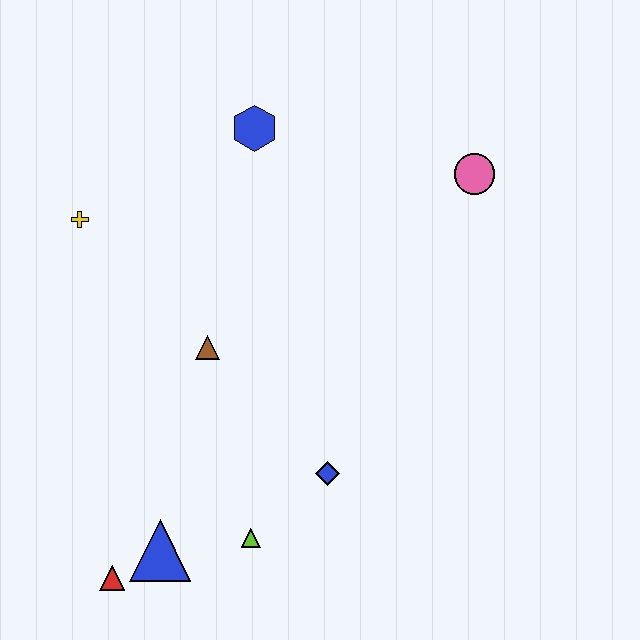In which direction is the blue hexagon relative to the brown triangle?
The blue hexagon is above the brown triangle.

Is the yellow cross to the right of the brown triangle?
No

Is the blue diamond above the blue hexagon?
No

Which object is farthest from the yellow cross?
The pink circle is farthest from the yellow cross.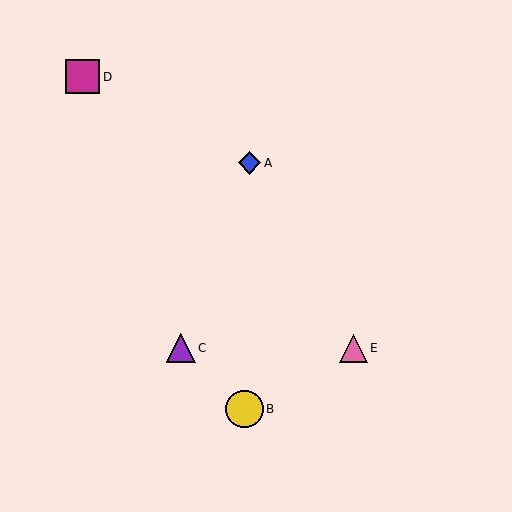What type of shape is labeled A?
Shape A is a blue diamond.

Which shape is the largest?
The yellow circle (labeled B) is the largest.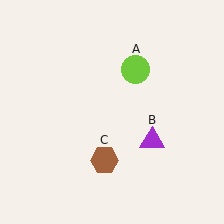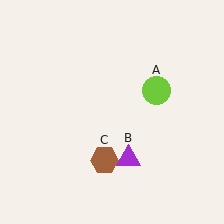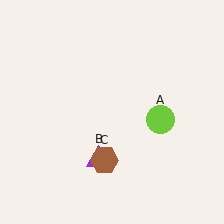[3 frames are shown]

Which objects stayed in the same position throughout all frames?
Brown hexagon (object C) remained stationary.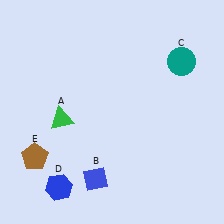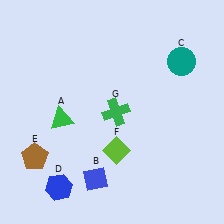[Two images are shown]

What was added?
A lime diamond (F), a green cross (G) were added in Image 2.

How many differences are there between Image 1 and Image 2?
There are 2 differences between the two images.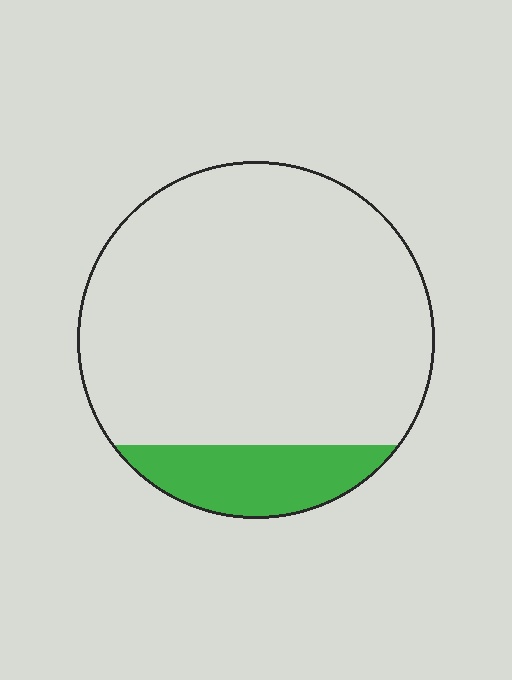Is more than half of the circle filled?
No.